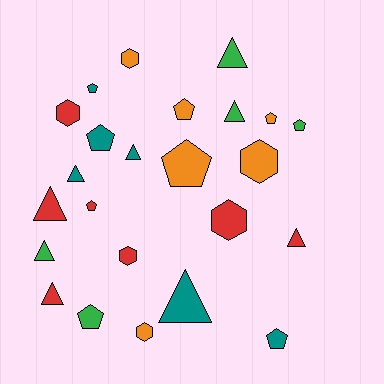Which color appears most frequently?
Red, with 7 objects.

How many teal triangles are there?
There are 3 teal triangles.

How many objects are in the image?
There are 24 objects.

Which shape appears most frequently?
Triangle, with 9 objects.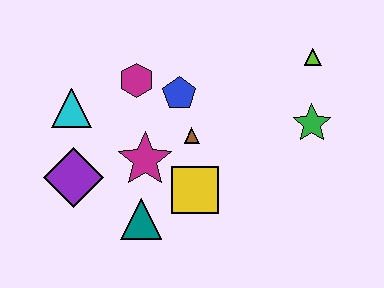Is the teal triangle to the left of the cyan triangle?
No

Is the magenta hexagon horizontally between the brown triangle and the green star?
No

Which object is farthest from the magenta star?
The lime triangle is farthest from the magenta star.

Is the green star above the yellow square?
Yes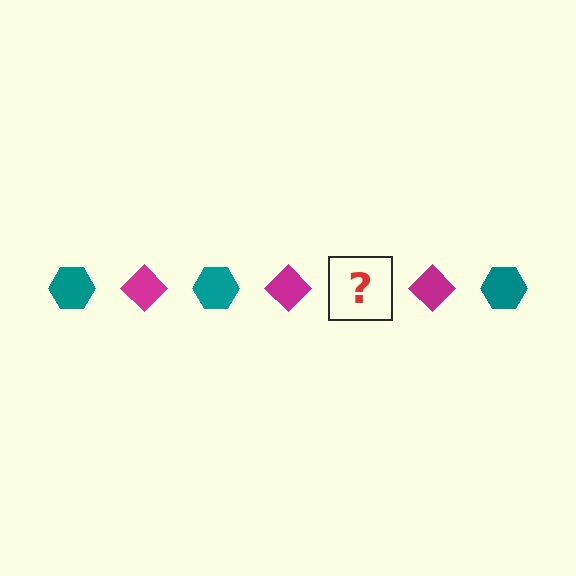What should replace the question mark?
The question mark should be replaced with a teal hexagon.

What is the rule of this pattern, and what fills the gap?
The rule is that the pattern alternates between teal hexagon and magenta diamond. The gap should be filled with a teal hexagon.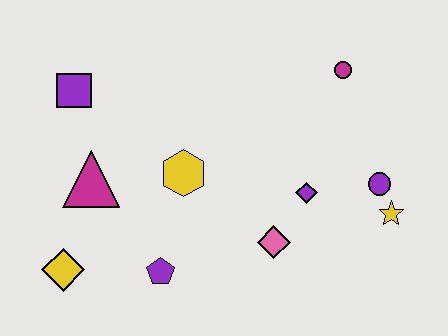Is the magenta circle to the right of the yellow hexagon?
Yes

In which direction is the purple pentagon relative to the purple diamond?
The purple pentagon is to the left of the purple diamond.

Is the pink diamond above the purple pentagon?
Yes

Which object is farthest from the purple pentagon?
The magenta circle is farthest from the purple pentagon.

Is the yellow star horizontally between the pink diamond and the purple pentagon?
No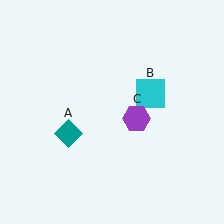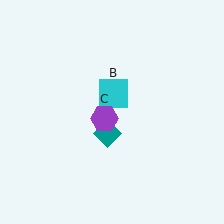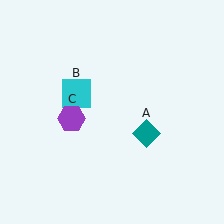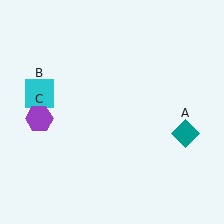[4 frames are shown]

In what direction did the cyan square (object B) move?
The cyan square (object B) moved left.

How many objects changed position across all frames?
3 objects changed position: teal diamond (object A), cyan square (object B), purple hexagon (object C).